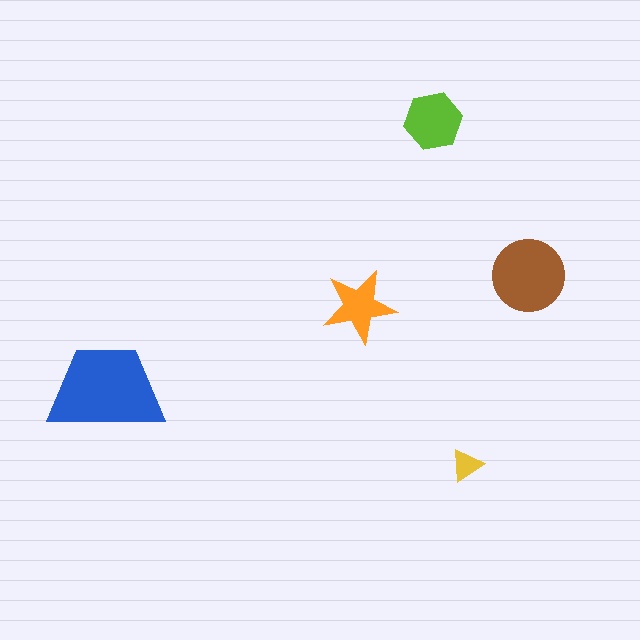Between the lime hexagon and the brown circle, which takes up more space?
The brown circle.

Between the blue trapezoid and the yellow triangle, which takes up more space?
The blue trapezoid.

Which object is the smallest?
The yellow triangle.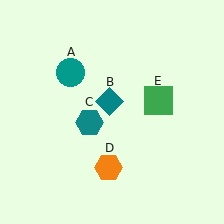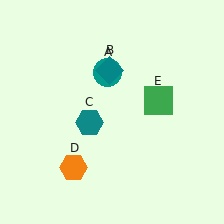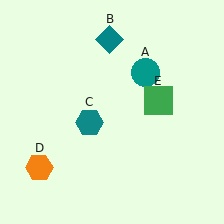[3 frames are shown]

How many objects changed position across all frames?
3 objects changed position: teal circle (object A), teal diamond (object B), orange hexagon (object D).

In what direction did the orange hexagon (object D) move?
The orange hexagon (object D) moved left.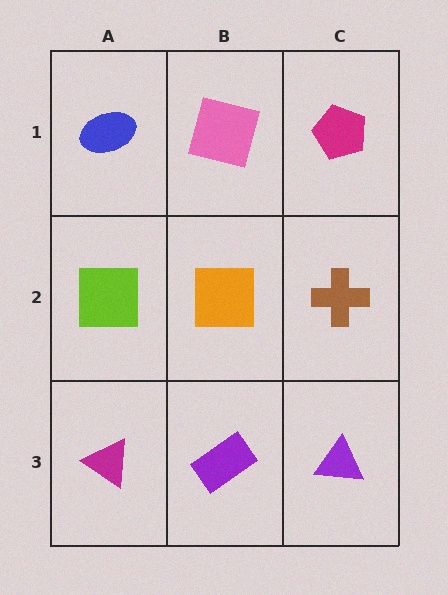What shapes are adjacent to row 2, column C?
A magenta pentagon (row 1, column C), a purple triangle (row 3, column C), an orange square (row 2, column B).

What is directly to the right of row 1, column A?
A pink square.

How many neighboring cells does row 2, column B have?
4.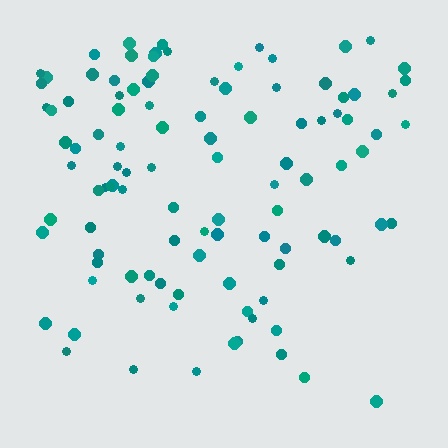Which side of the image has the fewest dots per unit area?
The bottom.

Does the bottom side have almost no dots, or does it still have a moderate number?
Still a moderate number, just noticeably fewer than the top.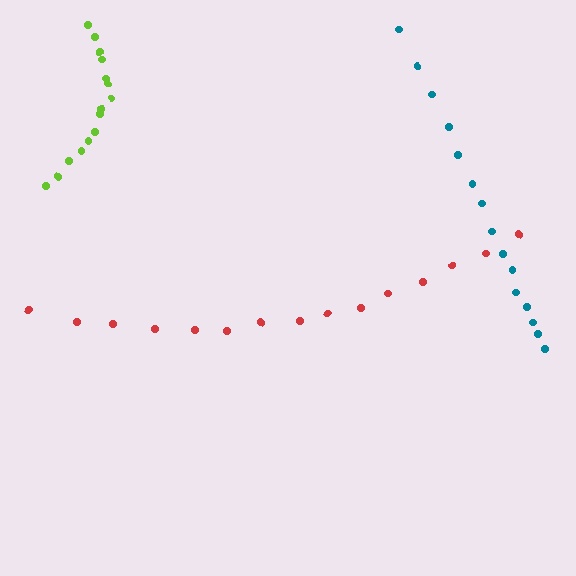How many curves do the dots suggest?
There are 3 distinct paths.